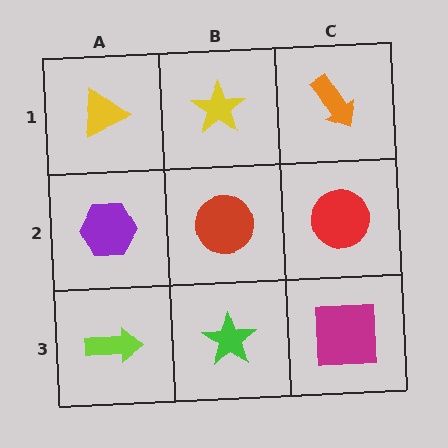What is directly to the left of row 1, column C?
A yellow star.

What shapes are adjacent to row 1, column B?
A red circle (row 2, column B), a yellow triangle (row 1, column A), an orange arrow (row 1, column C).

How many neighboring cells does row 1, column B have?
3.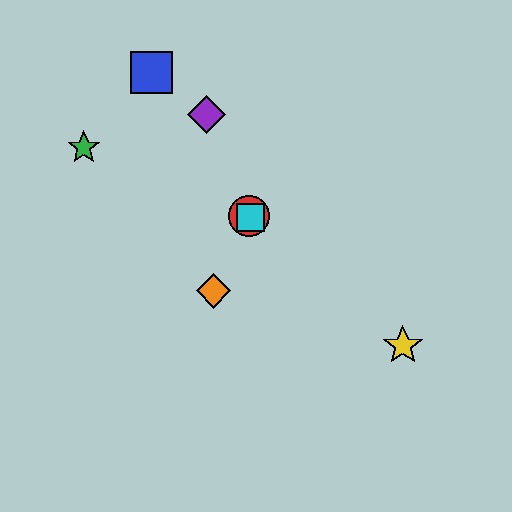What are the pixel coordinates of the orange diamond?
The orange diamond is at (214, 291).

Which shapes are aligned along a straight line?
The red circle, the yellow star, the cyan square are aligned along a straight line.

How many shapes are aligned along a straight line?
3 shapes (the red circle, the yellow star, the cyan square) are aligned along a straight line.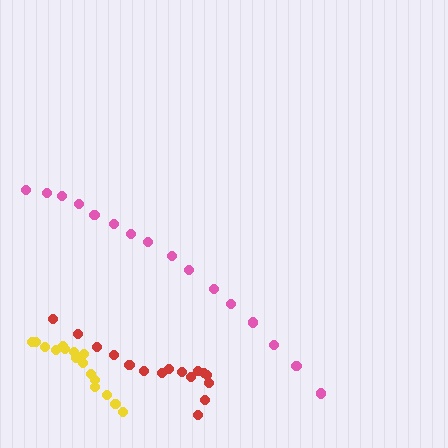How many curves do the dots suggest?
There are 3 distinct paths.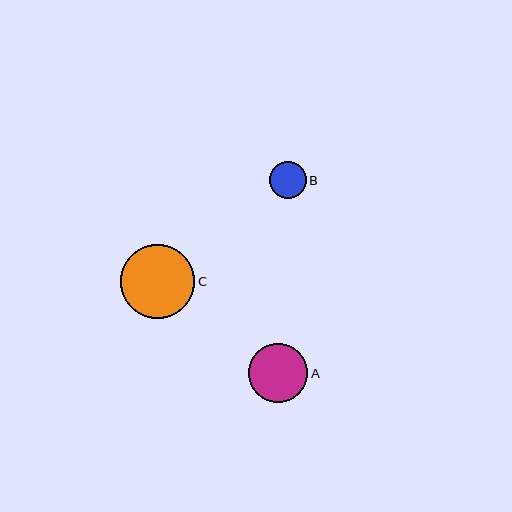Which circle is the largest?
Circle C is the largest with a size of approximately 75 pixels.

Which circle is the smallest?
Circle B is the smallest with a size of approximately 37 pixels.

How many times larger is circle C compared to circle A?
Circle C is approximately 1.3 times the size of circle A.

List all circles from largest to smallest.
From largest to smallest: C, A, B.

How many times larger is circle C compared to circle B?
Circle C is approximately 2.0 times the size of circle B.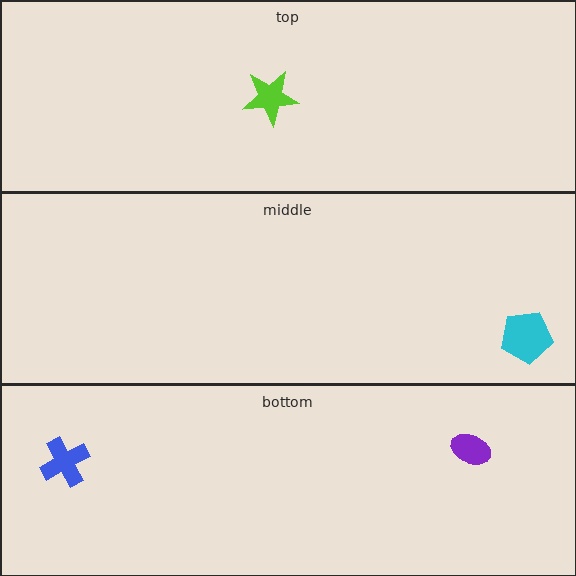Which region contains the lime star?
The top region.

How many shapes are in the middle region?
1.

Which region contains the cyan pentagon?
The middle region.